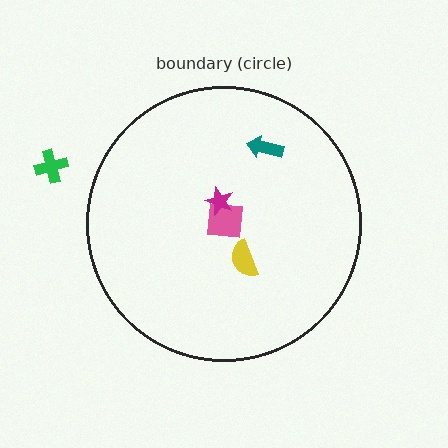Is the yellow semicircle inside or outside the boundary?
Inside.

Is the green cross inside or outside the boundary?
Outside.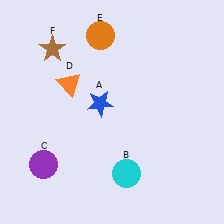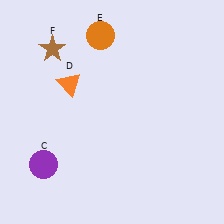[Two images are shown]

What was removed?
The blue star (A), the cyan circle (B) were removed in Image 2.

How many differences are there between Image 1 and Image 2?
There are 2 differences between the two images.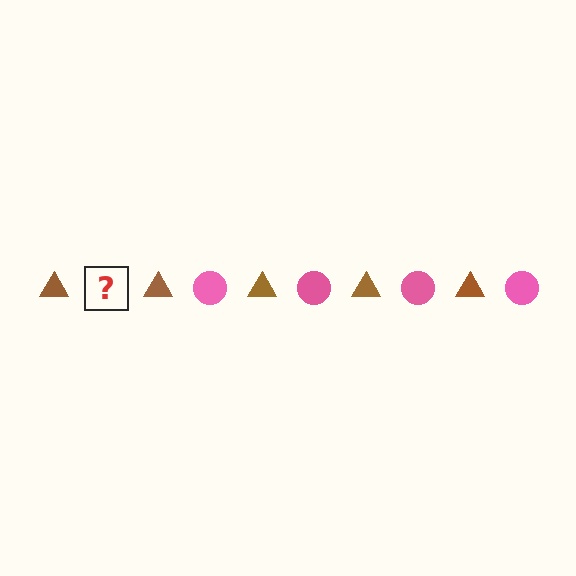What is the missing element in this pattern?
The missing element is a pink circle.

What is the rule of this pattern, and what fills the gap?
The rule is that the pattern alternates between brown triangle and pink circle. The gap should be filled with a pink circle.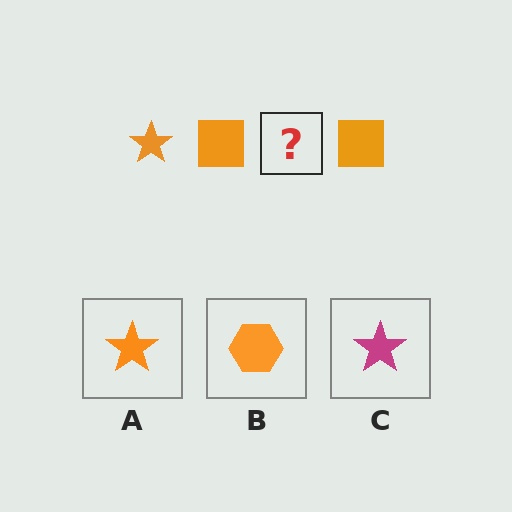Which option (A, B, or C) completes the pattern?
A.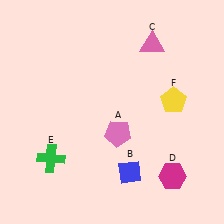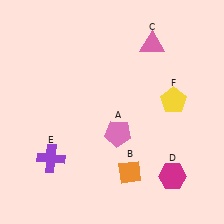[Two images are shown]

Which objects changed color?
B changed from blue to orange. E changed from green to purple.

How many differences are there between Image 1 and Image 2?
There are 2 differences between the two images.